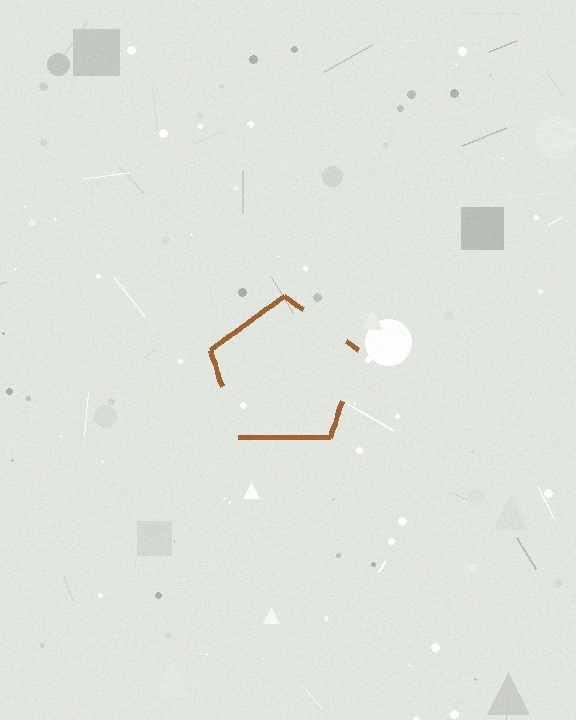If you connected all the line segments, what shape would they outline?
They would outline a pentagon.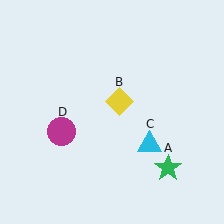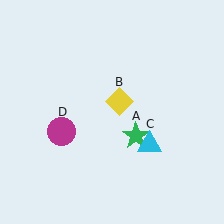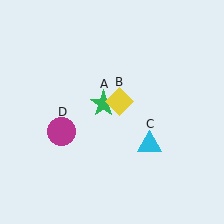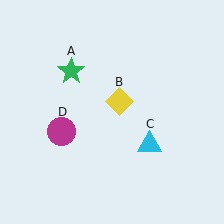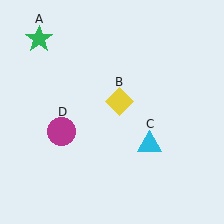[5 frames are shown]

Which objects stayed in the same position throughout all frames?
Yellow diamond (object B) and cyan triangle (object C) and magenta circle (object D) remained stationary.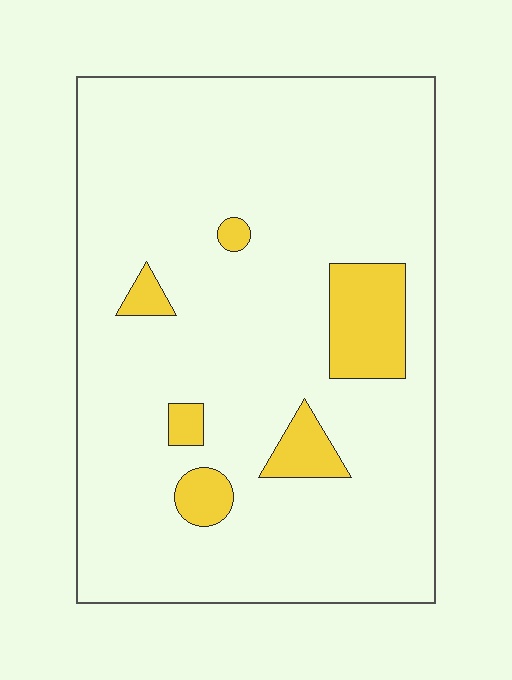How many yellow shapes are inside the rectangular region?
6.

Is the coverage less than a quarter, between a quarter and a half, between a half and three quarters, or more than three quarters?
Less than a quarter.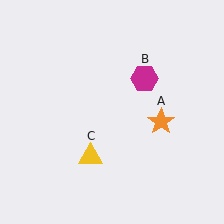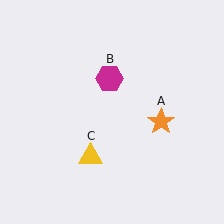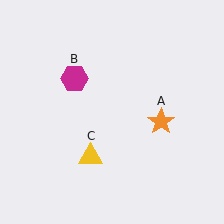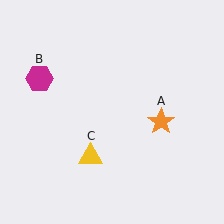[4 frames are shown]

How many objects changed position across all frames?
1 object changed position: magenta hexagon (object B).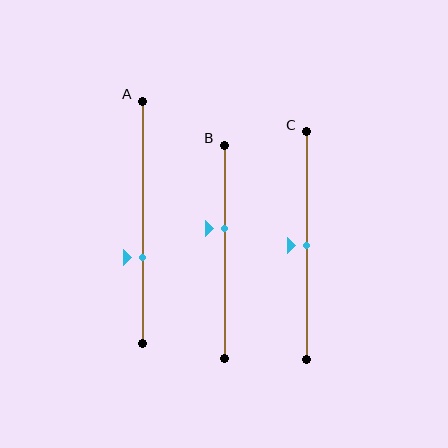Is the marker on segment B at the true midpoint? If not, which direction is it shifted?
No, the marker on segment B is shifted upward by about 11% of the segment length.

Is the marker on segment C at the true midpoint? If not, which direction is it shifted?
Yes, the marker on segment C is at the true midpoint.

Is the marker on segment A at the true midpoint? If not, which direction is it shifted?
No, the marker on segment A is shifted downward by about 15% of the segment length.